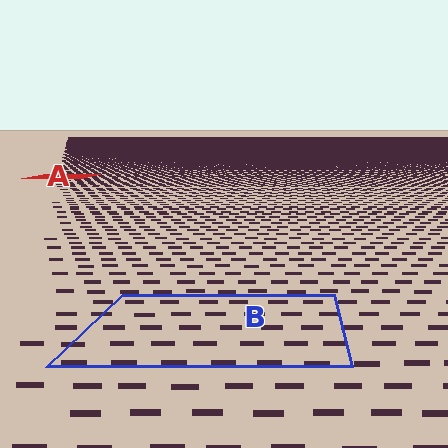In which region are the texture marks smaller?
The texture marks are smaller in region A, because it is farther away.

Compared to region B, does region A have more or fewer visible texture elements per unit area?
Region A has more texture elements per unit area — they are packed more densely because it is farther away.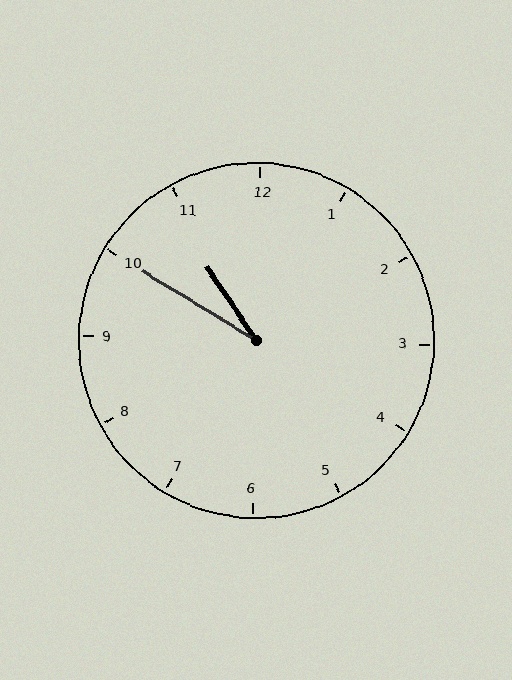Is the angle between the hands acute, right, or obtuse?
It is acute.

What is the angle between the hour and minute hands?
Approximately 25 degrees.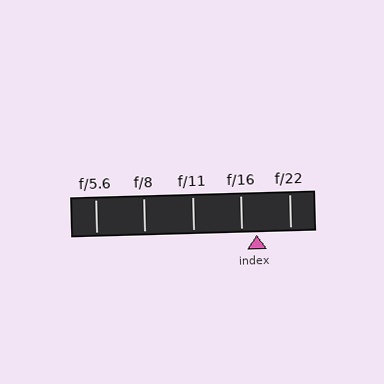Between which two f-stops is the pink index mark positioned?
The index mark is between f/16 and f/22.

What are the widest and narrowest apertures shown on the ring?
The widest aperture shown is f/5.6 and the narrowest is f/22.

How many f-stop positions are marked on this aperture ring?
There are 5 f-stop positions marked.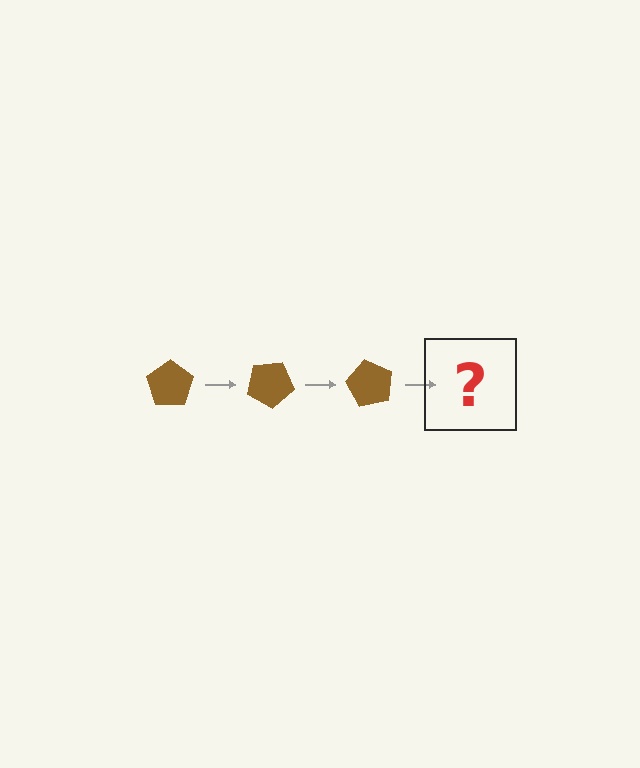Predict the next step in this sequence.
The next step is a brown pentagon rotated 90 degrees.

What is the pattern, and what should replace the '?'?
The pattern is that the pentagon rotates 30 degrees each step. The '?' should be a brown pentagon rotated 90 degrees.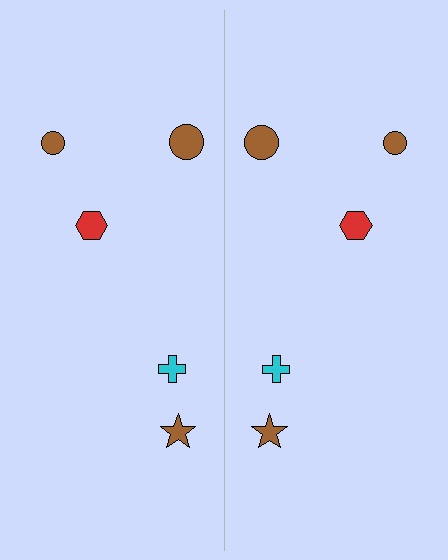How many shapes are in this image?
There are 10 shapes in this image.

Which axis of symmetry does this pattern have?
The pattern has a vertical axis of symmetry running through the center of the image.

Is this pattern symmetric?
Yes, this pattern has bilateral (reflection) symmetry.